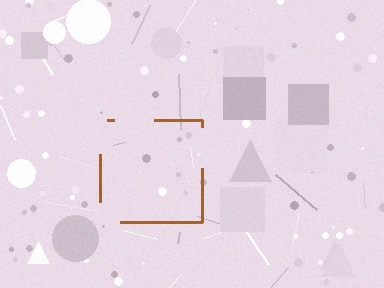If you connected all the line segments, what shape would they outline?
They would outline a square.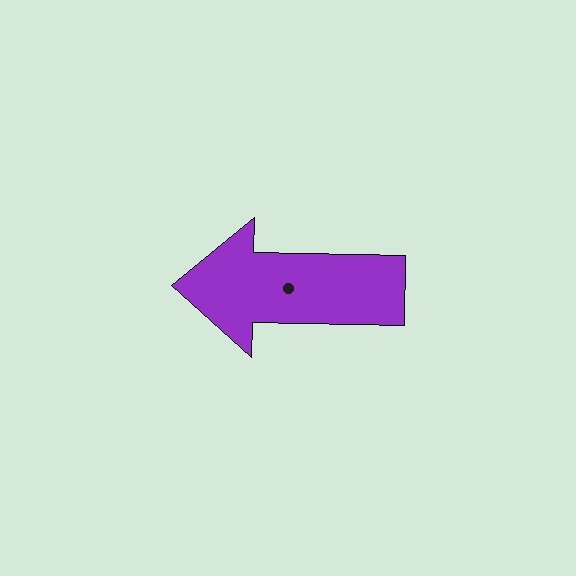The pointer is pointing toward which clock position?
Roughly 9 o'clock.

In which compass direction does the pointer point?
West.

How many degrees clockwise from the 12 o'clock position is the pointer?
Approximately 271 degrees.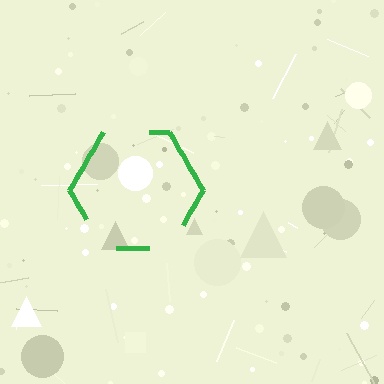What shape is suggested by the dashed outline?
The dashed outline suggests a hexagon.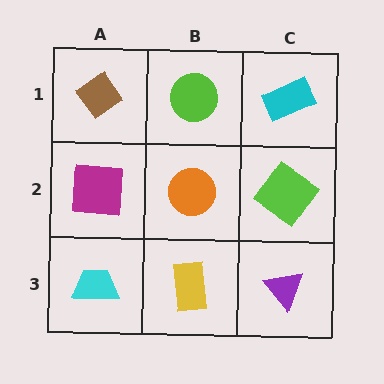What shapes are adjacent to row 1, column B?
An orange circle (row 2, column B), a brown diamond (row 1, column A), a cyan rectangle (row 1, column C).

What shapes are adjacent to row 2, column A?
A brown diamond (row 1, column A), a cyan trapezoid (row 3, column A), an orange circle (row 2, column B).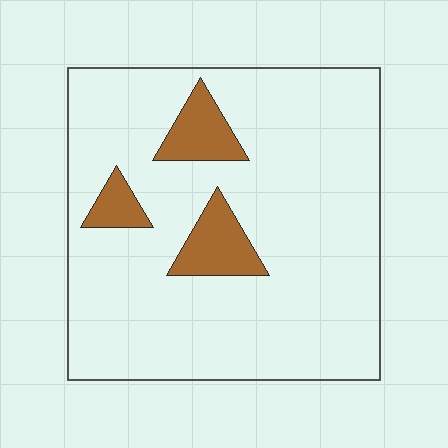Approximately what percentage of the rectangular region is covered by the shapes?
Approximately 10%.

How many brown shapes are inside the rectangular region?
3.